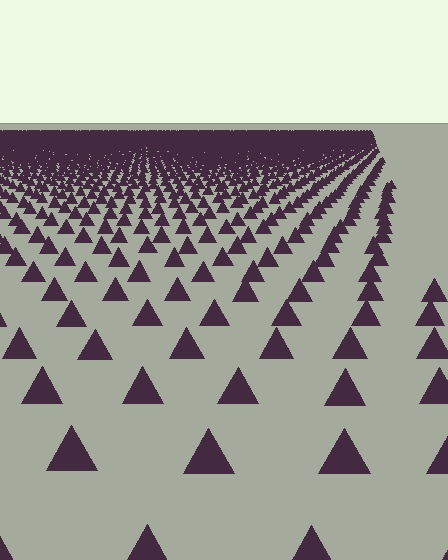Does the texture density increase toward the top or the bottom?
Density increases toward the top.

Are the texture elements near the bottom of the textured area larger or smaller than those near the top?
Larger. Near the bottom, elements are closer to the viewer and appear at a bigger on-screen size.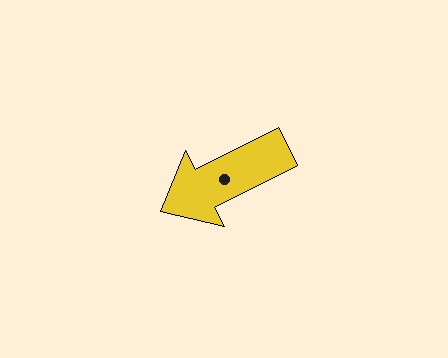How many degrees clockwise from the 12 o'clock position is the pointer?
Approximately 243 degrees.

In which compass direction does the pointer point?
Southwest.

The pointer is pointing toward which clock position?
Roughly 8 o'clock.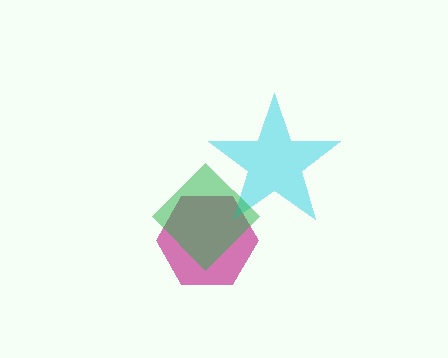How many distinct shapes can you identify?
There are 3 distinct shapes: a magenta hexagon, a cyan star, a green diamond.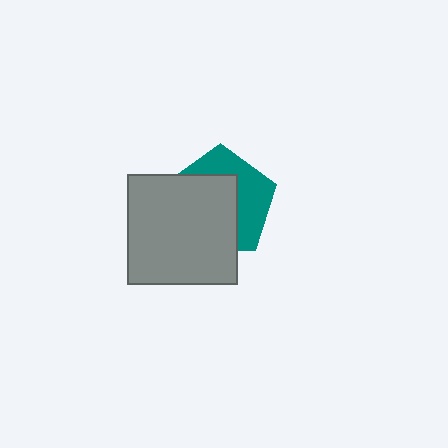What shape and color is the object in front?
The object in front is a gray square.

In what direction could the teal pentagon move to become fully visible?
The teal pentagon could move toward the upper-right. That would shift it out from behind the gray square entirely.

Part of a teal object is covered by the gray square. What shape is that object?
It is a pentagon.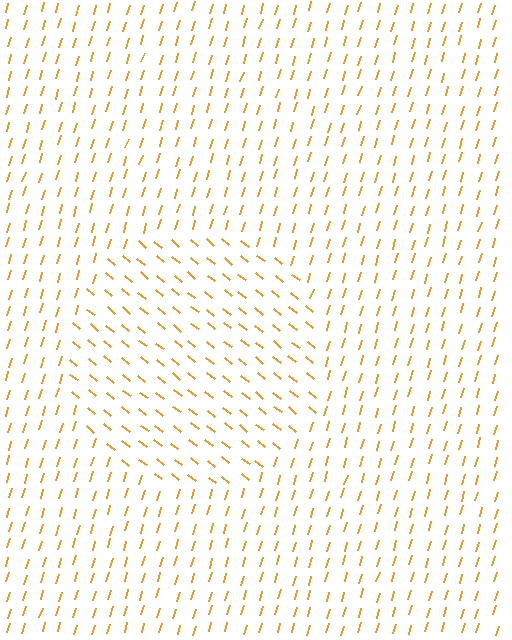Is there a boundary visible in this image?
Yes, there is a texture boundary formed by a change in line orientation.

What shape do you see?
I see a circle.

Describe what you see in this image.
The image is filled with small orange line segments. A circle region in the image has lines oriented differently from the surrounding lines, creating a visible texture boundary.